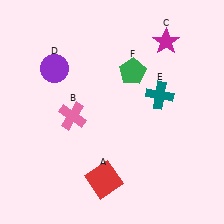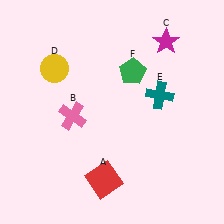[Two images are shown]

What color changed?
The circle (D) changed from purple in Image 1 to yellow in Image 2.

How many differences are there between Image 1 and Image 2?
There is 1 difference between the two images.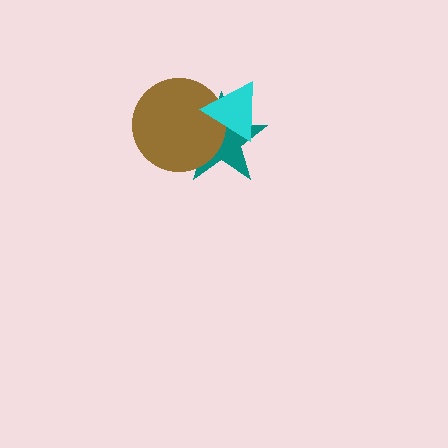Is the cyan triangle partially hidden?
No, no other shape covers it.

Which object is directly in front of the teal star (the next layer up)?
The brown circle is directly in front of the teal star.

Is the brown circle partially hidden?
Yes, it is partially covered by another shape.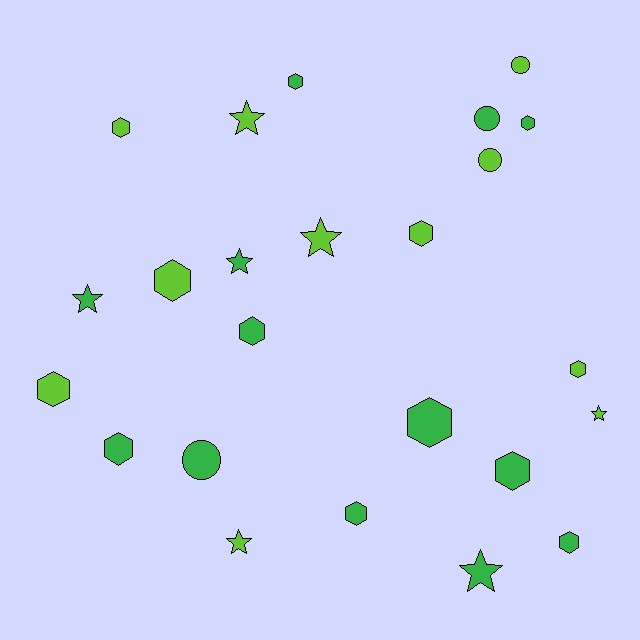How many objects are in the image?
There are 24 objects.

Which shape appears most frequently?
Hexagon, with 13 objects.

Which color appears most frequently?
Green, with 13 objects.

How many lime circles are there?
There are 2 lime circles.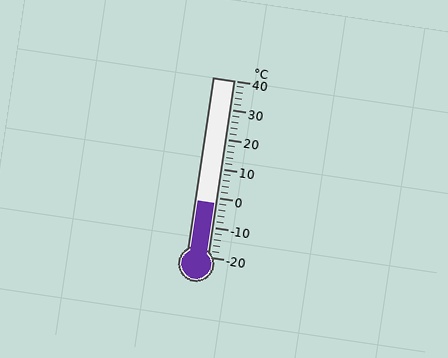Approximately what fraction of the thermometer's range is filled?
The thermometer is filled to approximately 30% of its range.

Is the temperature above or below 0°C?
The temperature is below 0°C.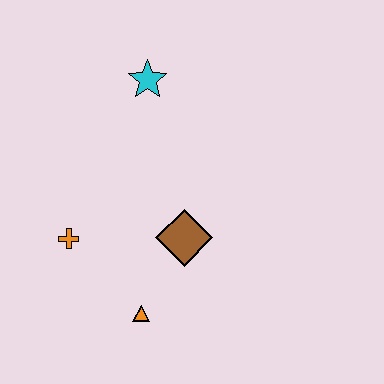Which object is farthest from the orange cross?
The cyan star is farthest from the orange cross.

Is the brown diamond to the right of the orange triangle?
Yes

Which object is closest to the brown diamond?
The orange triangle is closest to the brown diamond.